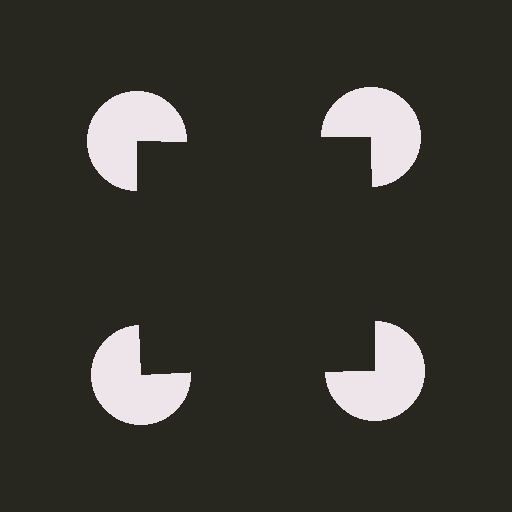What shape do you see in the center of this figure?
An illusory square — its edges are inferred from the aligned wedge cuts in the pac-man discs, not physically drawn.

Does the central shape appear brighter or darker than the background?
It typically appears slightly darker than the background, even though no actual brightness change is drawn.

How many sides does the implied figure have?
4 sides.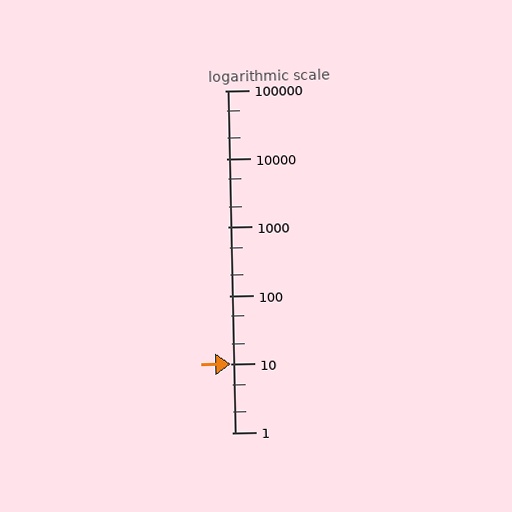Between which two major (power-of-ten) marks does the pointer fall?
The pointer is between 10 and 100.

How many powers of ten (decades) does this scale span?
The scale spans 5 decades, from 1 to 100000.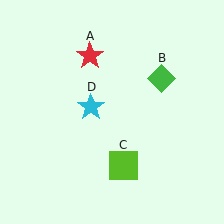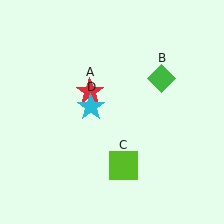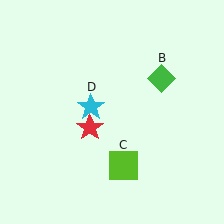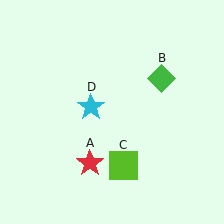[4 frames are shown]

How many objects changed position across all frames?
1 object changed position: red star (object A).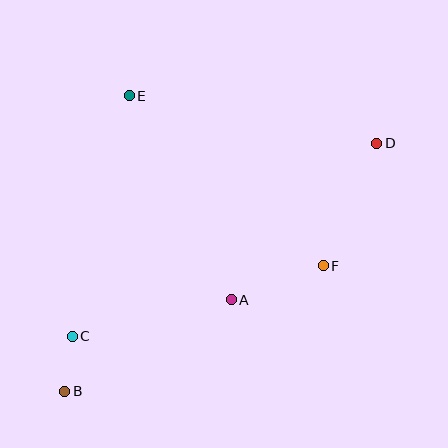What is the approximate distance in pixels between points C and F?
The distance between C and F is approximately 261 pixels.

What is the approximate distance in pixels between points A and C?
The distance between A and C is approximately 163 pixels.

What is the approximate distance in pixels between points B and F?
The distance between B and F is approximately 287 pixels.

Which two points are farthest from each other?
Points B and D are farthest from each other.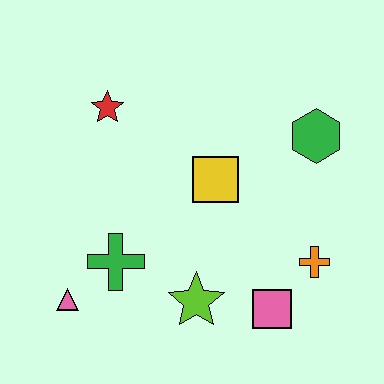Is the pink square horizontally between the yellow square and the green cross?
No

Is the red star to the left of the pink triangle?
No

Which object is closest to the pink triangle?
The green cross is closest to the pink triangle.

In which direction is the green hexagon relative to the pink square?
The green hexagon is above the pink square.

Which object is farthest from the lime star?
The red star is farthest from the lime star.